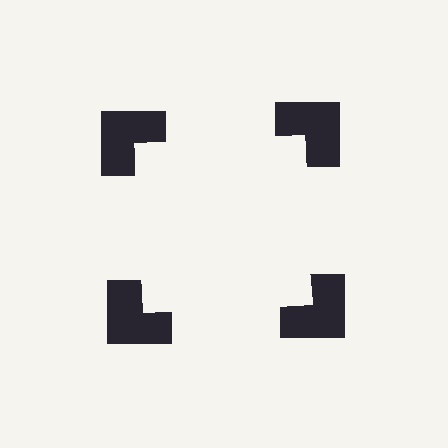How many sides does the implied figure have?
4 sides.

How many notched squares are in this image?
There are 4 — one at each vertex of the illusory square.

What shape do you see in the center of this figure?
An illusory square — its edges are inferred from the aligned wedge cuts in the notched squares, not physically drawn.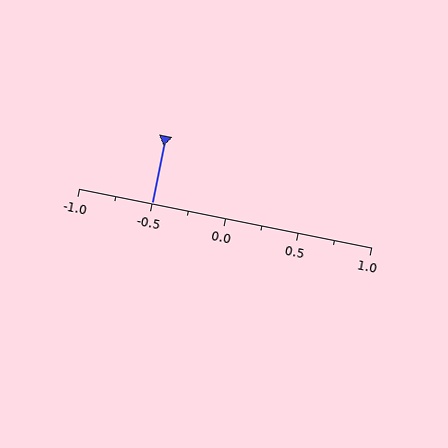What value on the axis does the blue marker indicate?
The marker indicates approximately -0.5.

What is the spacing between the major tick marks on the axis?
The major ticks are spaced 0.5 apart.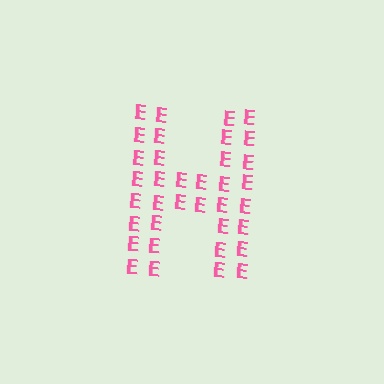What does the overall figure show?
The overall figure shows the letter H.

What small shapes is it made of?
It is made of small letter E's.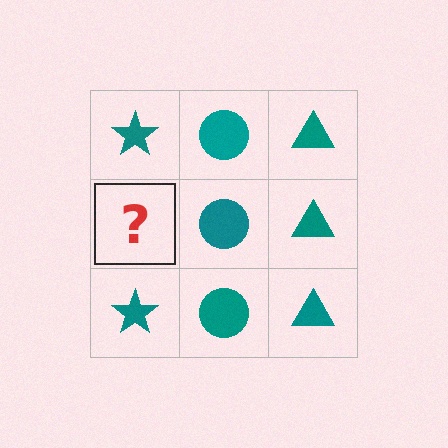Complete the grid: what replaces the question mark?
The question mark should be replaced with a teal star.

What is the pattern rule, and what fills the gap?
The rule is that each column has a consistent shape. The gap should be filled with a teal star.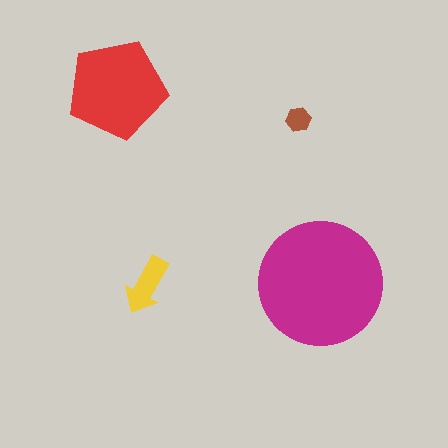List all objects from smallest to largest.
The brown hexagon, the yellow arrow, the red pentagon, the magenta circle.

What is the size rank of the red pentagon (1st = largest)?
2nd.